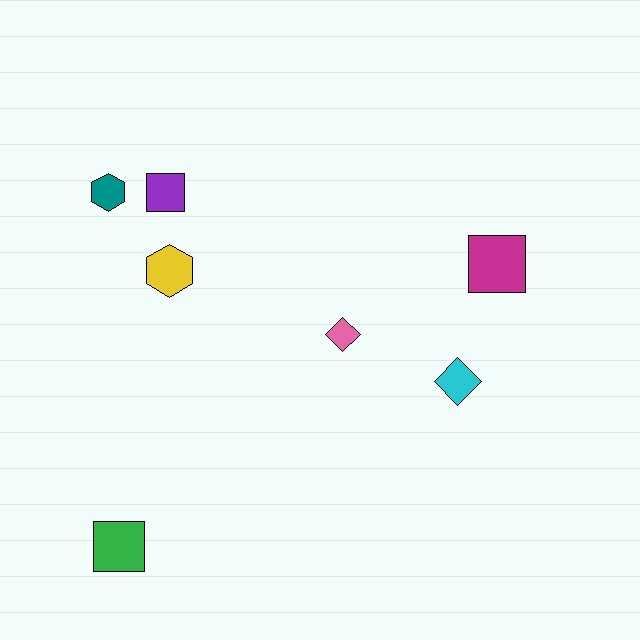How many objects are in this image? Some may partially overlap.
There are 7 objects.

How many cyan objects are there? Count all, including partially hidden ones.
There is 1 cyan object.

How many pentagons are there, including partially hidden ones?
There are no pentagons.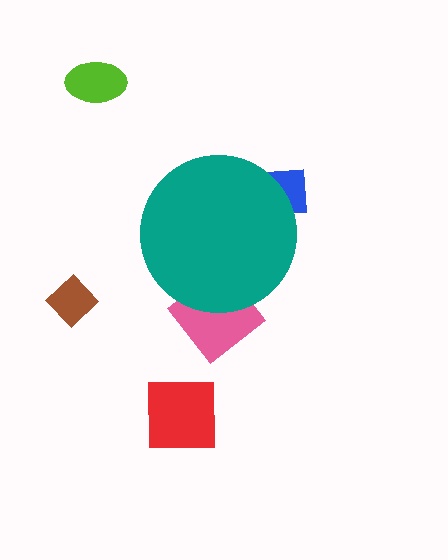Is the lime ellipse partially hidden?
No, the lime ellipse is fully visible.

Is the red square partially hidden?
No, the red square is fully visible.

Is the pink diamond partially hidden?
Yes, the pink diamond is partially hidden behind the teal circle.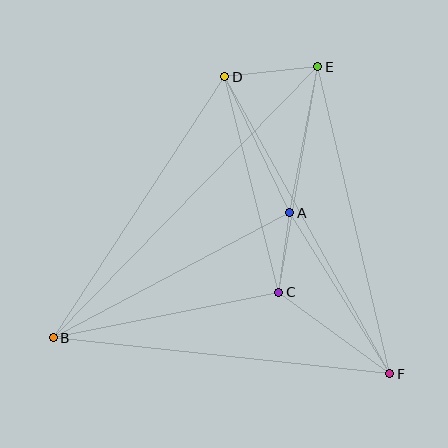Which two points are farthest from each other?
Points B and E are farthest from each other.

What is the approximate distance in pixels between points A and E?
The distance between A and E is approximately 149 pixels.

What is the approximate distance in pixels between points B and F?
The distance between B and F is approximately 339 pixels.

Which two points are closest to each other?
Points A and C are closest to each other.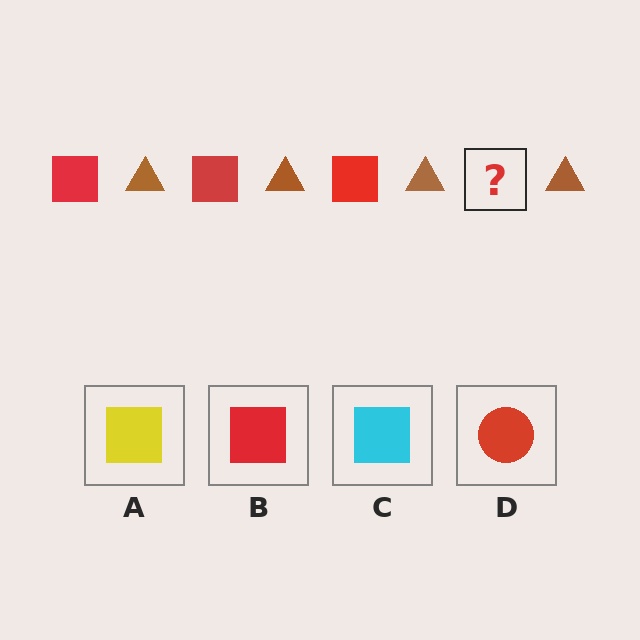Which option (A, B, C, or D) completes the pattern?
B.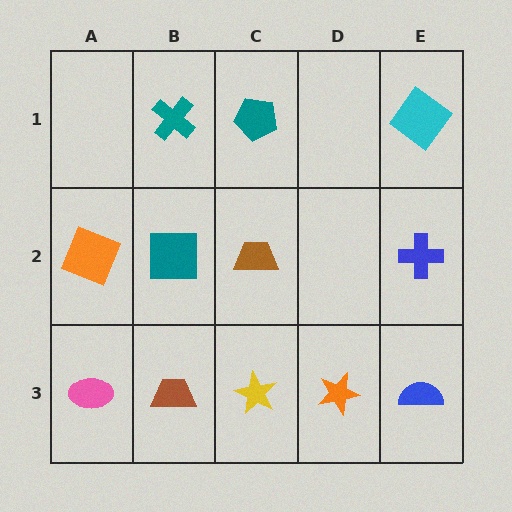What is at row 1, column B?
A teal cross.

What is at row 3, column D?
An orange star.